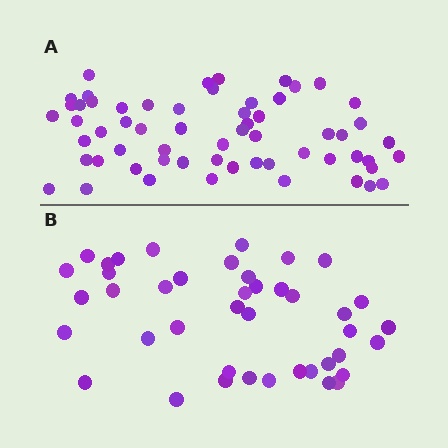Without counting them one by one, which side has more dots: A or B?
Region A (the top region) has more dots.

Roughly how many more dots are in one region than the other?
Region A has approximately 20 more dots than region B.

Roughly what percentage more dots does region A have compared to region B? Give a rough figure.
About 45% more.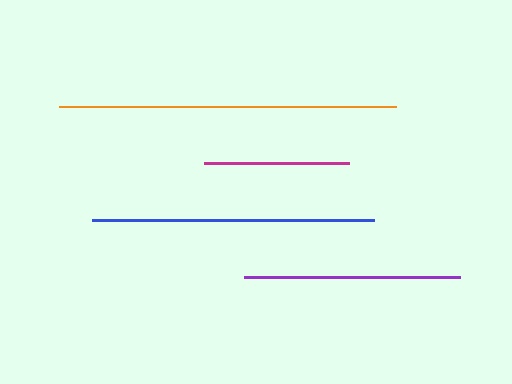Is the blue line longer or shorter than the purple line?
The blue line is longer than the purple line.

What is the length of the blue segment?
The blue segment is approximately 282 pixels long.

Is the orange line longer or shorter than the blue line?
The orange line is longer than the blue line.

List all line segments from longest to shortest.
From longest to shortest: orange, blue, purple, magenta.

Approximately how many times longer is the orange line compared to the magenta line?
The orange line is approximately 2.3 times the length of the magenta line.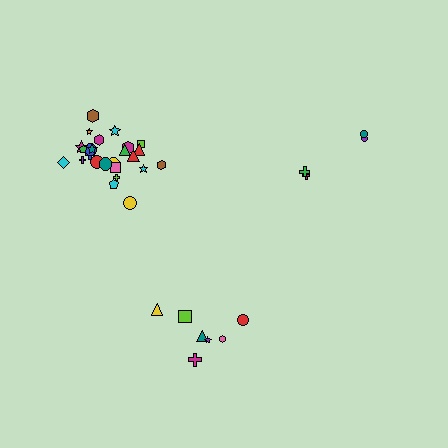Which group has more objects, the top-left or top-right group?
The top-left group.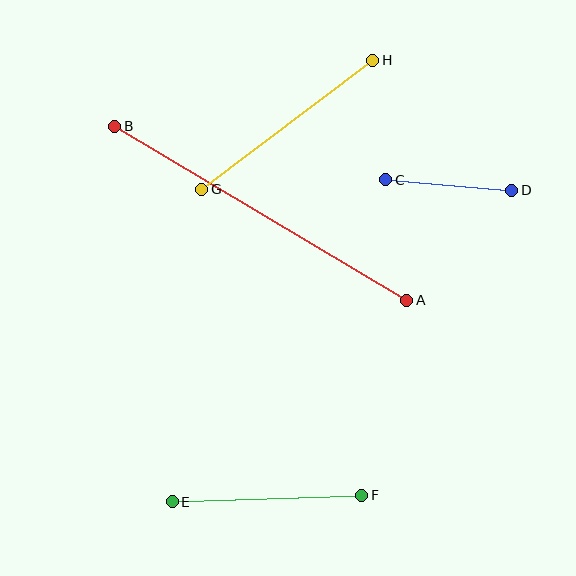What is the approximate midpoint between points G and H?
The midpoint is at approximately (287, 125) pixels.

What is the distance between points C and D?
The distance is approximately 127 pixels.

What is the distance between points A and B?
The distance is approximately 340 pixels.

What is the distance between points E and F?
The distance is approximately 189 pixels.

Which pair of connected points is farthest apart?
Points A and B are farthest apart.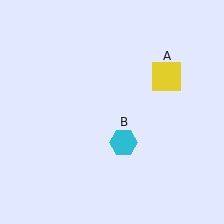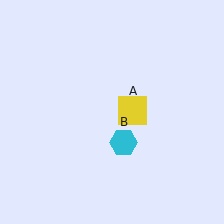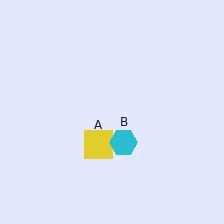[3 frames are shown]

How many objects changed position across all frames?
1 object changed position: yellow square (object A).